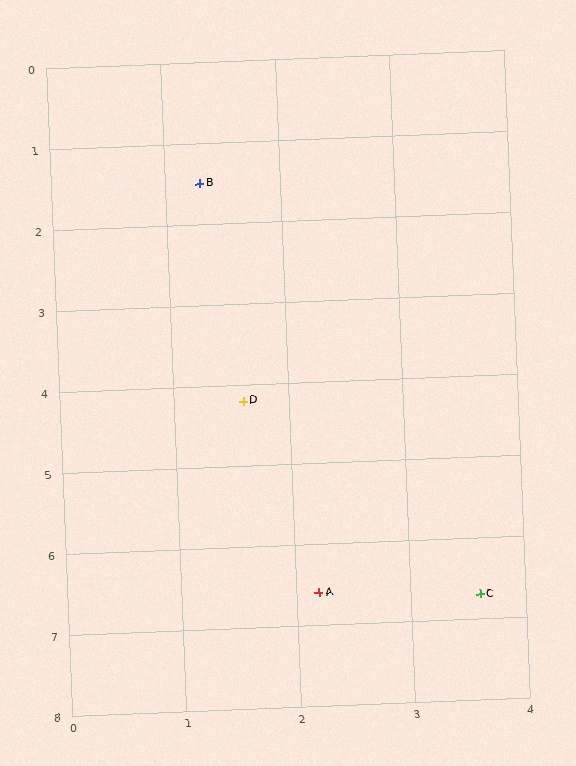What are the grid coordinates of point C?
Point C is at approximately (3.6, 6.7).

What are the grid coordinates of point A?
Point A is at approximately (2.2, 6.6).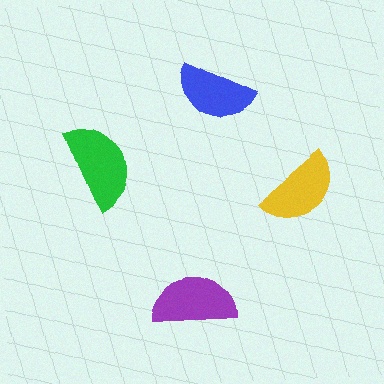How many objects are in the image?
There are 4 objects in the image.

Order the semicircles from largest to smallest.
the green one, the purple one, the yellow one, the blue one.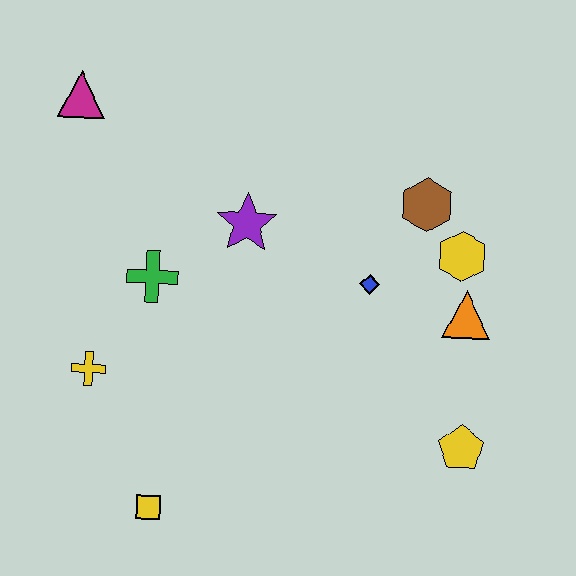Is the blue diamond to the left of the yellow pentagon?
Yes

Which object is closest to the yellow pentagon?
The orange triangle is closest to the yellow pentagon.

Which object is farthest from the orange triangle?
The magenta triangle is farthest from the orange triangle.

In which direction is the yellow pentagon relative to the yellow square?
The yellow pentagon is to the right of the yellow square.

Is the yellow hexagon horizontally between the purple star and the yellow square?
No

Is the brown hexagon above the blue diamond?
Yes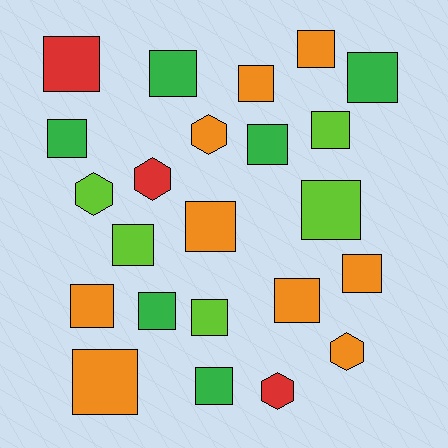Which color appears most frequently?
Orange, with 9 objects.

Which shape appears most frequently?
Square, with 18 objects.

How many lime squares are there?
There are 4 lime squares.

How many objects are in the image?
There are 23 objects.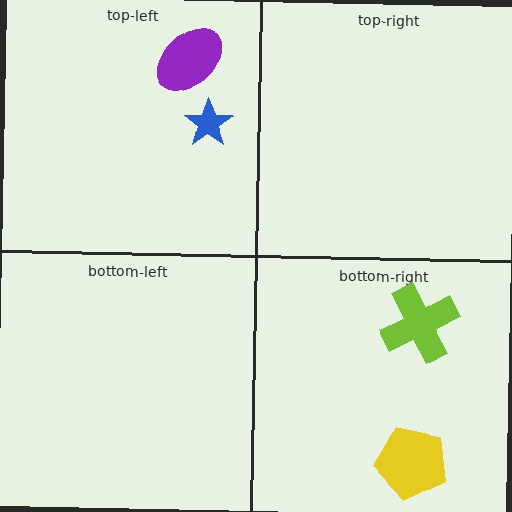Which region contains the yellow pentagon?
The bottom-right region.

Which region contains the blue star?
The top-left region.